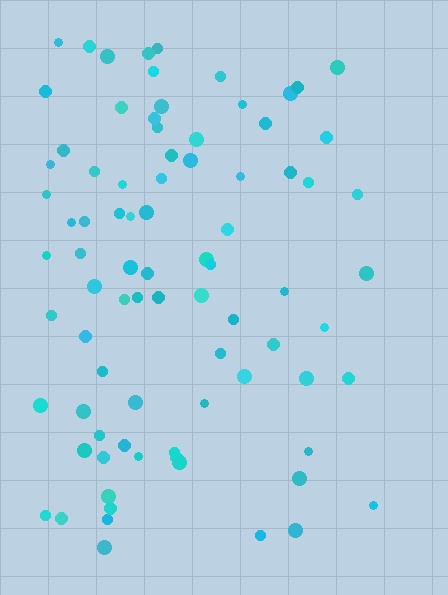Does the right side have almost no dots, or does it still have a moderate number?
Still a moderate number, just noticeably fewer than the left.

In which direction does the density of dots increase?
From right to left, with the left side densest.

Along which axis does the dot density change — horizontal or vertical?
Horizontal.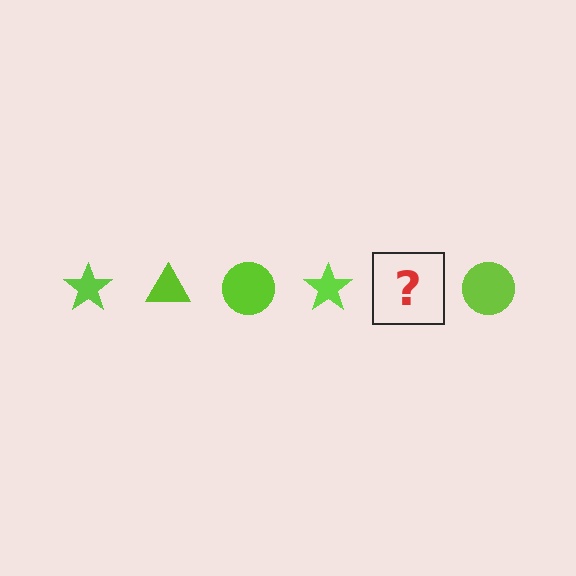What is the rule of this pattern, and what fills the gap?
The rule is that the pattern cycles through star, triangle, circle shapes in lime. The gap should be filled with a lime triangle.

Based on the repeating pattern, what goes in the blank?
The blank should be a lime triangle.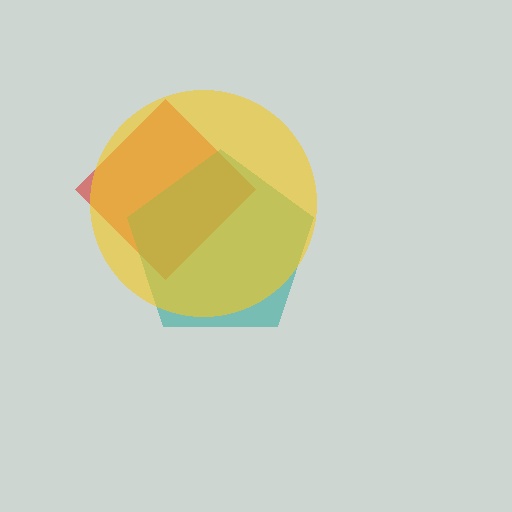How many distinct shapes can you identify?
There are 3 distinct shapes: a red diamond, a teal pentagon, a yellow circle.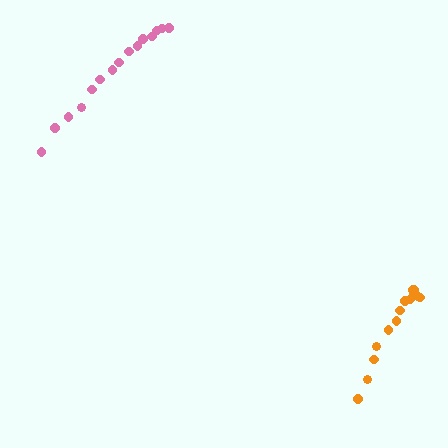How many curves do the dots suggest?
There are 2 distinct paths.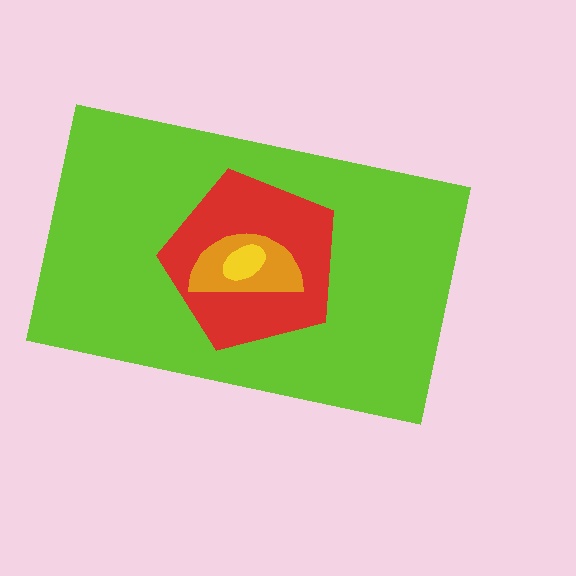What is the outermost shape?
The lime rectangle.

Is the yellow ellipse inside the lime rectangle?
Yes.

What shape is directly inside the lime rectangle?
The red pentagon.